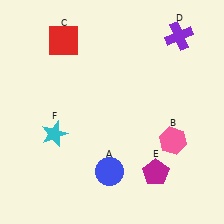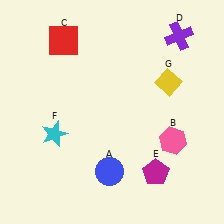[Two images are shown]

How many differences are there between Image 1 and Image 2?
There is 1 difference between the two images.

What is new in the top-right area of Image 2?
A yellow diamond (G) was added in the top-right area of Image 2.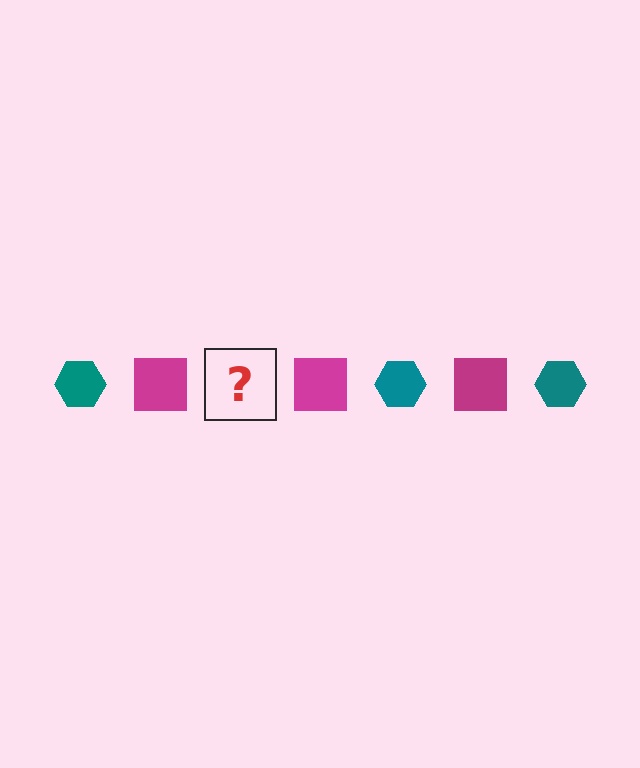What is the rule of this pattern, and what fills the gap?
The rule is that the pattern alternates between teal hexagon and magenta square. The gap should be filled with a teal hexagon.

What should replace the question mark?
The question mark should be replaced with a teal hexagon.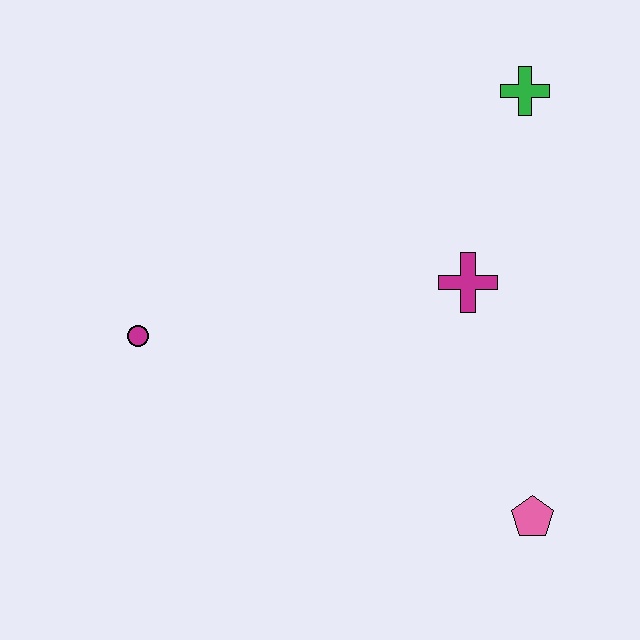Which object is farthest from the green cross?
The magenta circle is farthest from the green cross.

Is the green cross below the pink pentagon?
No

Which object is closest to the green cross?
The magenta cross is closest to the green cross.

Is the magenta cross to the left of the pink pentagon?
Yes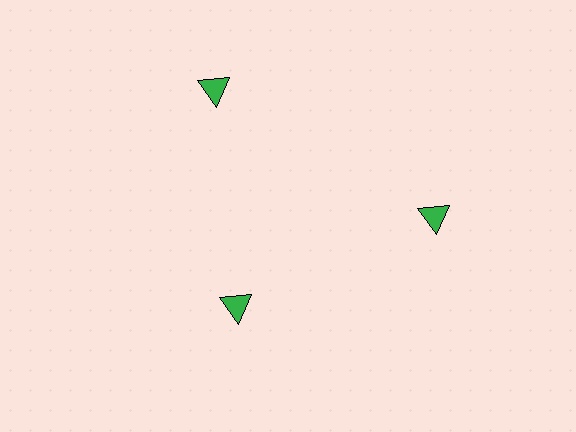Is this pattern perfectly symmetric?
No. The 3 green triangles are arranged in a ring, but one element near the 7 o'clock position is pulled inward toward the center, breaking the 3-fold rotational symmetry.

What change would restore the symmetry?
The symmetry would be restored by moving it outward, back onto the ring so that all 3 triangles sit at equal angles and equal distance from the center.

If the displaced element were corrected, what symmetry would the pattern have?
It would have 3-fold rotational symmetry — the pattern would map onto itself every 120 degrees.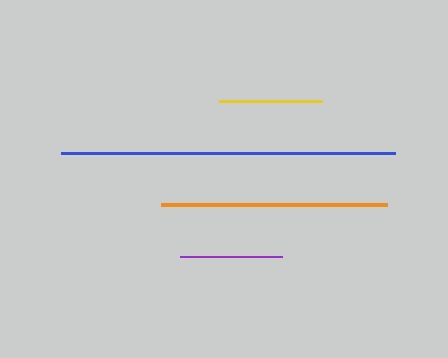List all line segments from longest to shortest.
From longest to shortest: blue, orange, yellow, purple.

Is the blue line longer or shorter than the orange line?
The blue line is longer than the orange line.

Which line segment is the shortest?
The purple line is the shortest at approximately 102 pixels.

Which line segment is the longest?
The blue line is the longest at approximately 334 pixels.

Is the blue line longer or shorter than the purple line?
The blue line is longer than the purple line.